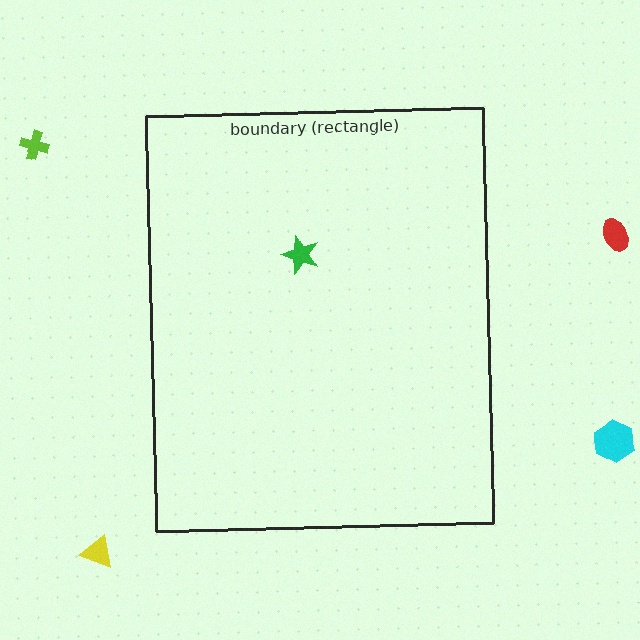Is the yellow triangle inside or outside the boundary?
Outside.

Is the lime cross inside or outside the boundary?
Outside.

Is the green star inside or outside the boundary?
Inside.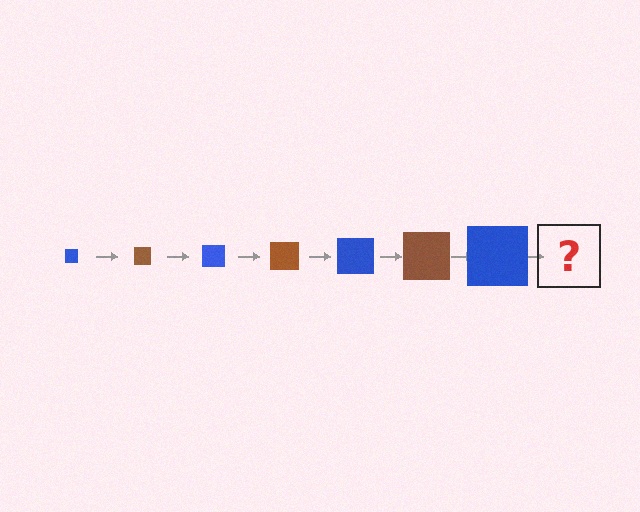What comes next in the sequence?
The next element should be a brown square, larger than the previous one.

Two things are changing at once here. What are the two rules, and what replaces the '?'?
The two rules are that the square grows larger each step and the color cycles through blue and brown. The '?' should be a brown square, larger than the previous one.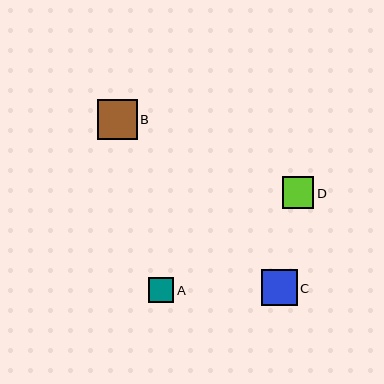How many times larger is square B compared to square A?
Square B is approximately 1.6 times the size of square A.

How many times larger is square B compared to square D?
Square B is approximately 1.3 times the size of square D.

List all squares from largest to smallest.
From largest to smallest: B, C, D, A.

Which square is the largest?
Square B is the largest with a size of approximately 40 pixels.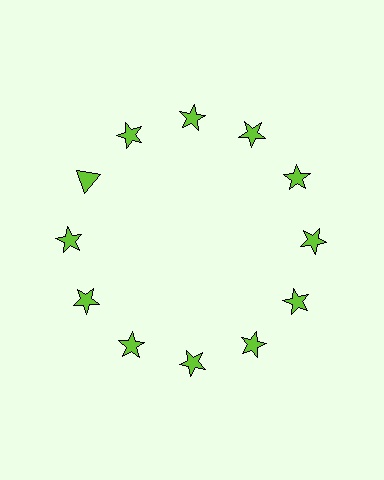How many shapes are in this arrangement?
There are 12 shapes arranged in a ring pattern.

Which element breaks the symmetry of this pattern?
The lime triangle at roughly the 10 o'clock position breaks the symmetry. All other shapes are lime stars.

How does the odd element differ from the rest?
It has a different shape: triangle instead of star.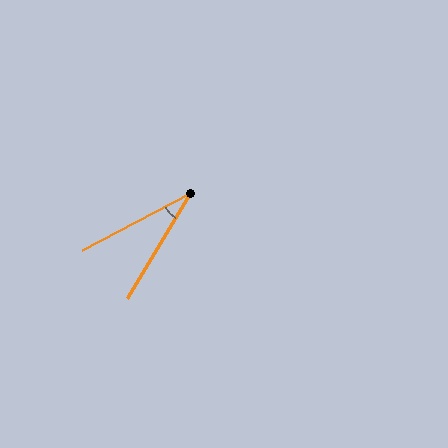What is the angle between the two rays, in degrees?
Approximately 31 degrees.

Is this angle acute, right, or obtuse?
It is acute.